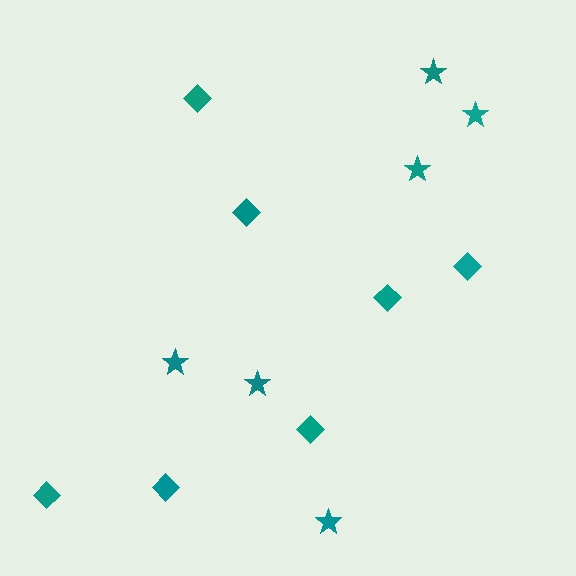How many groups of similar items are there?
There are 2 groups: one group of diamonds (7) and one group of stars (6).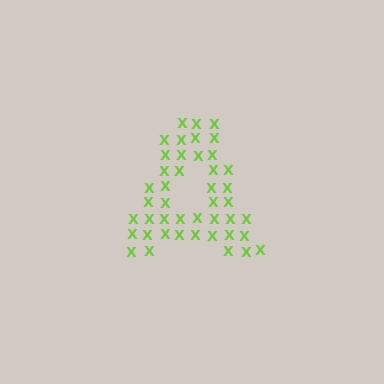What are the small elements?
The small elements are letter X's.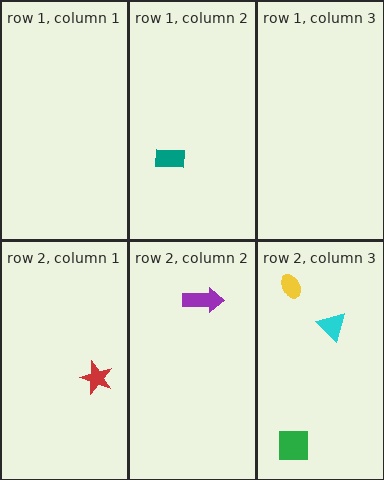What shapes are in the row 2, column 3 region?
The yellow ellipse, the cyan triangle, the green square.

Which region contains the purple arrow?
The row 2, column 2 region.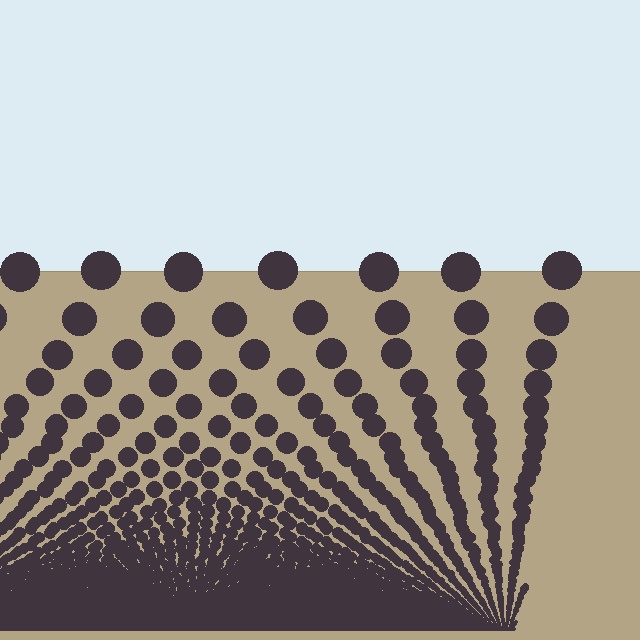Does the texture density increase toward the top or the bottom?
Density increases toward the bottom.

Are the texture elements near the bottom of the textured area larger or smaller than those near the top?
Smaller. The gradient is inverted — elements near the bottom are smaller and denser.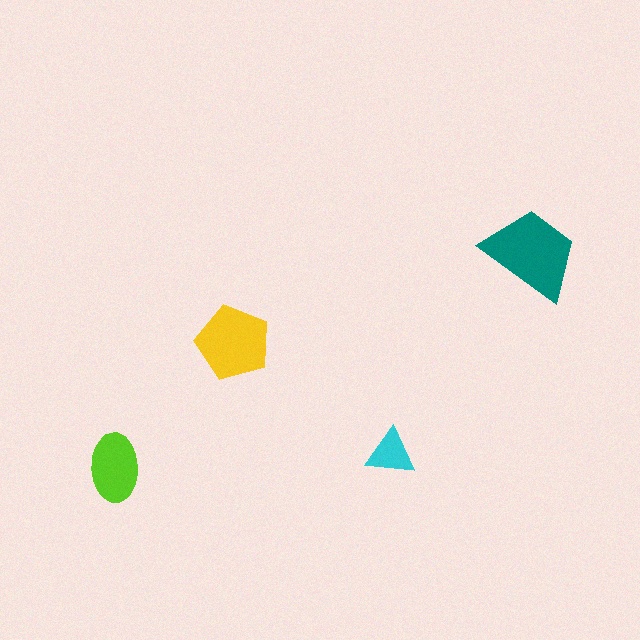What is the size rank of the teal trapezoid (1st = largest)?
1st.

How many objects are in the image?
There are 4 objects in the image.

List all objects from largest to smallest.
The teal trapezoid, the yellow pentagon, the lime ellipse, the cyan triangle.